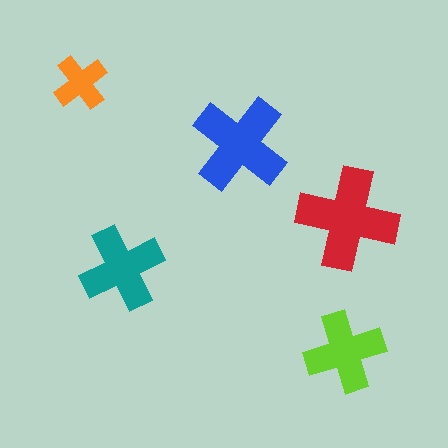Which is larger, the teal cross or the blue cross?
The blue one.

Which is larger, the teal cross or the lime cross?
The teal one.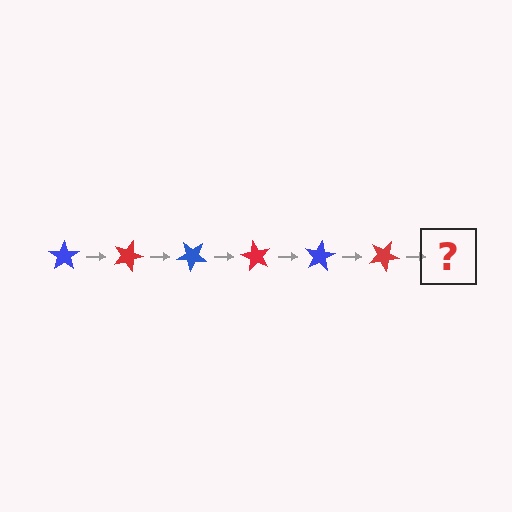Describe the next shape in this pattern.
It should be a blue star, rotated 120 degrees from the start.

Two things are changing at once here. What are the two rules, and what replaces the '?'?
The two rules are that it rotates 20 degrees each step and the color cycles through blue and red. The '?' should be a blue star, rotated 120 degrees from the start.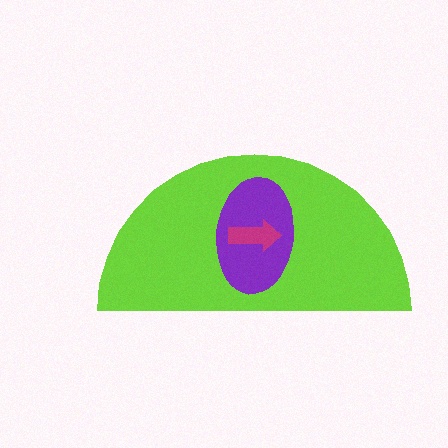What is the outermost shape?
The lime semicircle.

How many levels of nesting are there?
3.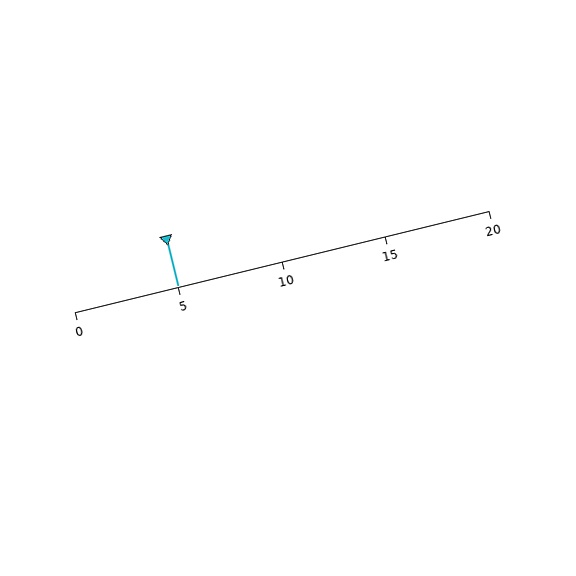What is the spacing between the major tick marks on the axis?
The major ticks are spaced 5 apart.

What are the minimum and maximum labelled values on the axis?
The axis runs from 0 to 20.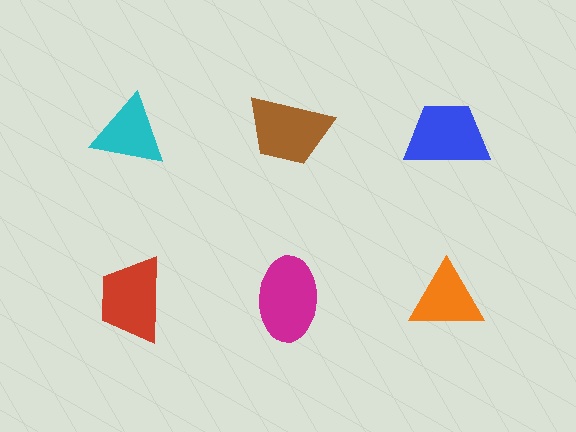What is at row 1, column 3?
A blue trapezoid.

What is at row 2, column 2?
A magenta ellipse.